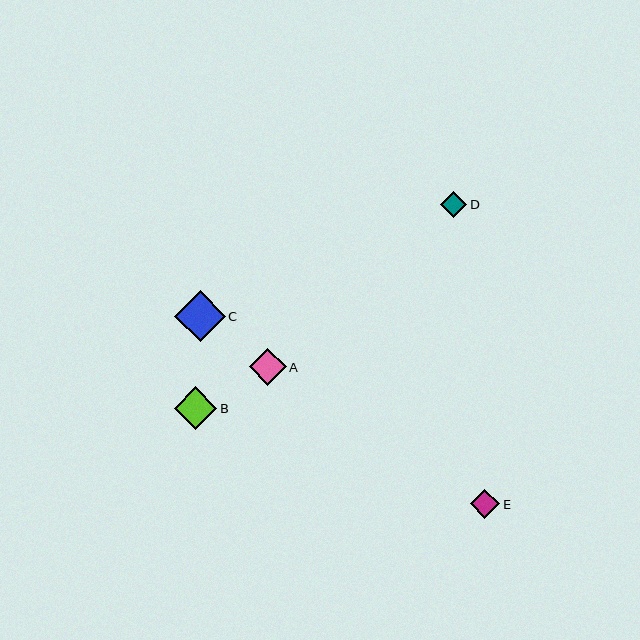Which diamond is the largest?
Diamond C is the largest with a size of approximately 50 pixels.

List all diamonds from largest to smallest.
From largest to smallest: C, B, A, E, D.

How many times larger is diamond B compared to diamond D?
Diamond B is approximately 1.6 times the size of diamond D.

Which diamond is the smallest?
Diamond D is the smallest with a size of approximately 26 pixels.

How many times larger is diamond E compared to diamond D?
Diamond E is approximately 1.1 times the size of diamond D.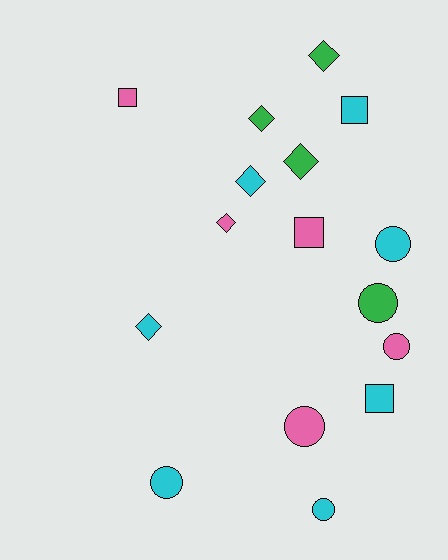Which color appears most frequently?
Cyan, with 7 objects.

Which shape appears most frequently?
Diamond, with 6 objects.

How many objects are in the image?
There are 16 objects.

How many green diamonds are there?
There are 3 green diamonds.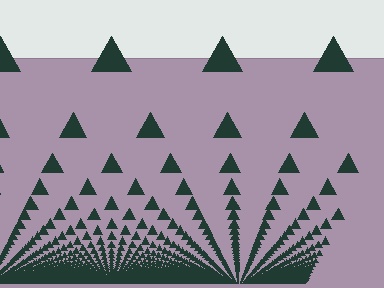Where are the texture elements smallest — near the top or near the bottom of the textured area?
Near the bottom.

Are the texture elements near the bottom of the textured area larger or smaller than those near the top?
Smaller. The gradient is inverted — elements near the bottom are smaller and denser.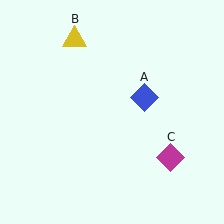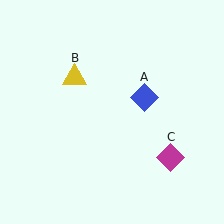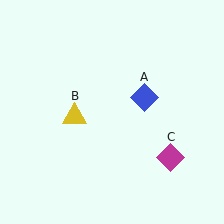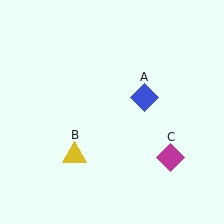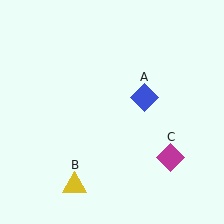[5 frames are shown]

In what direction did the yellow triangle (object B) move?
The yellow triangle (object B) moved down.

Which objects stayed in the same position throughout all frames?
Blue diamond (object A) and magenta diamond (object C) remained stationary.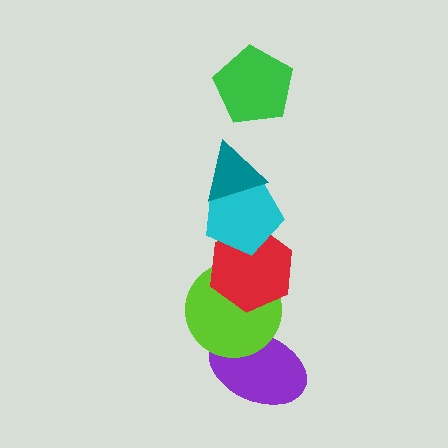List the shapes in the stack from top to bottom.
From top to bottom: the green pentagon, the teal triangle, the cyan pentagon, the red hexagon, the lime circle, the purple ellipse.